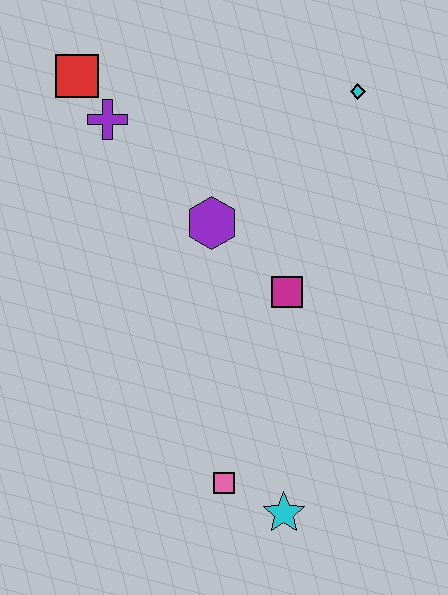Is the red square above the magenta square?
Yes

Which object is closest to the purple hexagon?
The magenta square is closest to the purple hexagon.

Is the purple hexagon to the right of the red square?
Yes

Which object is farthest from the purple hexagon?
The cyan star is farthest from the purple hexagon.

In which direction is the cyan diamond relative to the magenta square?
The cyan diamond is above the magenta square.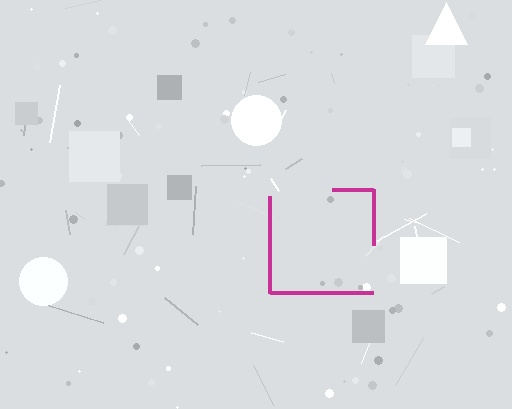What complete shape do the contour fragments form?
The contour fragments form a square.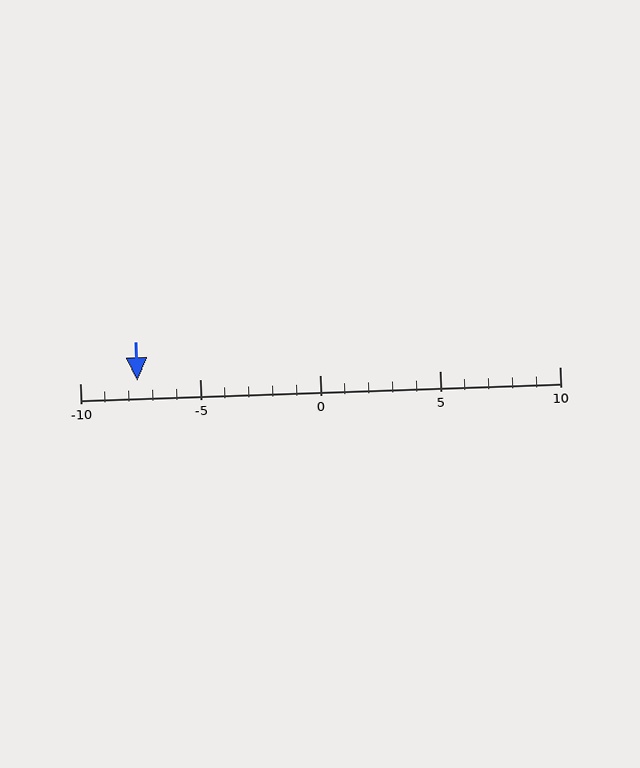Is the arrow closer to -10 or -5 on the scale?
The arrow is closer to -10.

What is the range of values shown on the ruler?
The ruler shows values from -10 to 10.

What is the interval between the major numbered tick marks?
The major tick marks are spaced 5 units apart.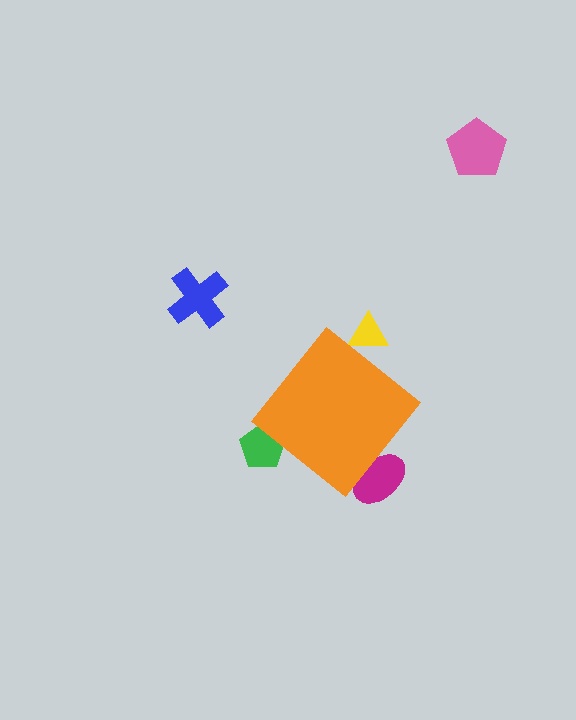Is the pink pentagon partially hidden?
No, the pink pentagon is fully visible.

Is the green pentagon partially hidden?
Yes, the green pentagon is partially hidden behind the orange diamond.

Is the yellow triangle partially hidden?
Yes, the yellow triangle is partially hidden behind the orange diamond.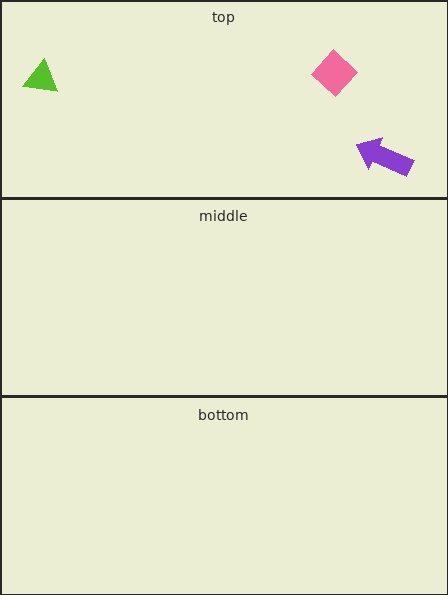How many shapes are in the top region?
3.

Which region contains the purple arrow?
The top region.